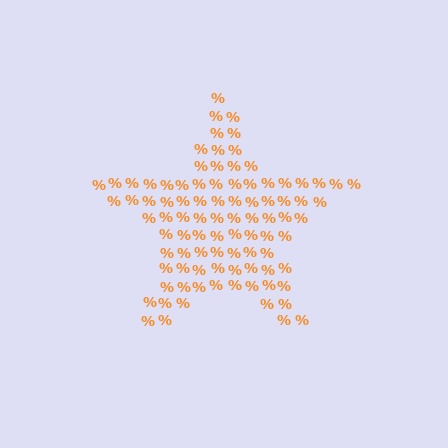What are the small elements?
The small elements are percent signs.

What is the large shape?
The large shape is a star.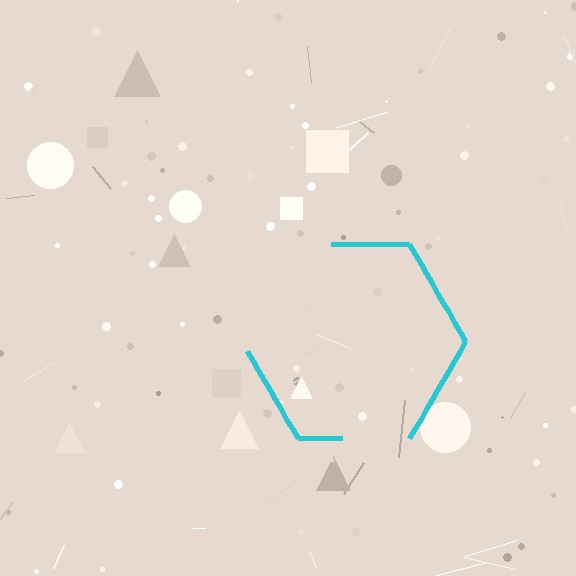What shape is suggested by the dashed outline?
The dashed outline suggests a hexagon.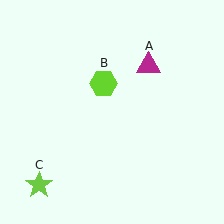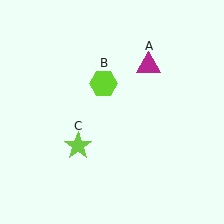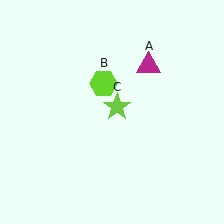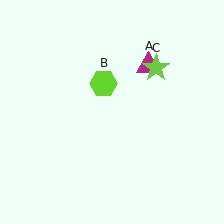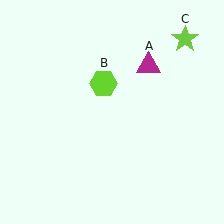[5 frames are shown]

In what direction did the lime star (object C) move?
The lime star (object C) moved up and to the right.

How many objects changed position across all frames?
1 object changed position: lime star (object C).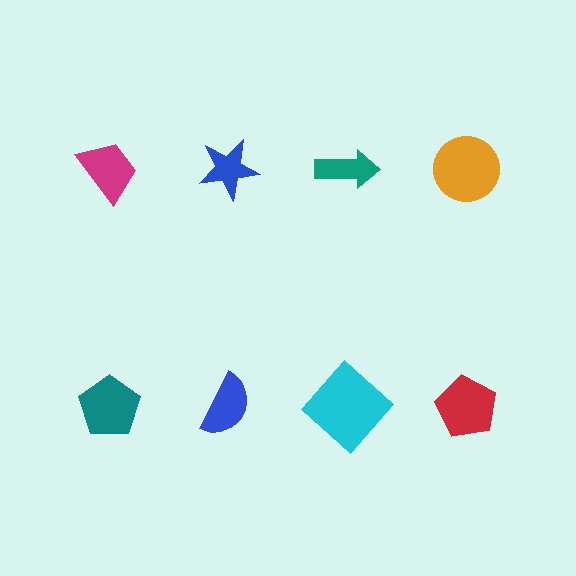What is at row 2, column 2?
A blue semicircle.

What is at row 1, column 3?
A teal arrow.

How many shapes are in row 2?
4 shapes.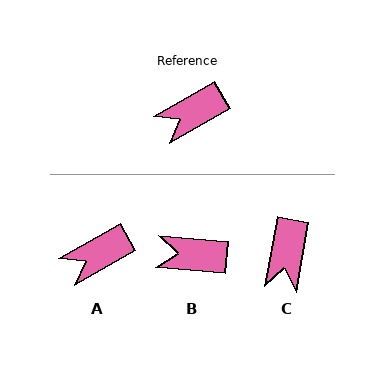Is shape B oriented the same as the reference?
No, it is off by about 35 degrees.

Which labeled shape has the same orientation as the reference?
A.